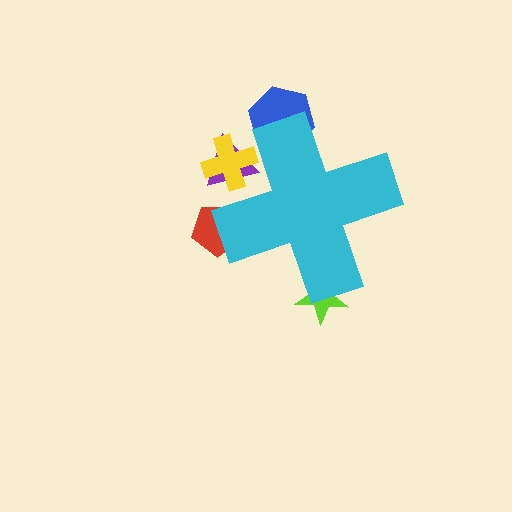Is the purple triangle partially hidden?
Yes, the purple triangle is partially hidden behind the cyan cross.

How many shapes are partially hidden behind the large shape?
5 shapes are partially hidden.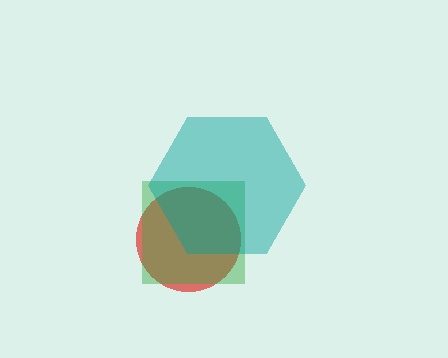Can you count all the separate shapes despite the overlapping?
Yes, there are 3 separate shapes.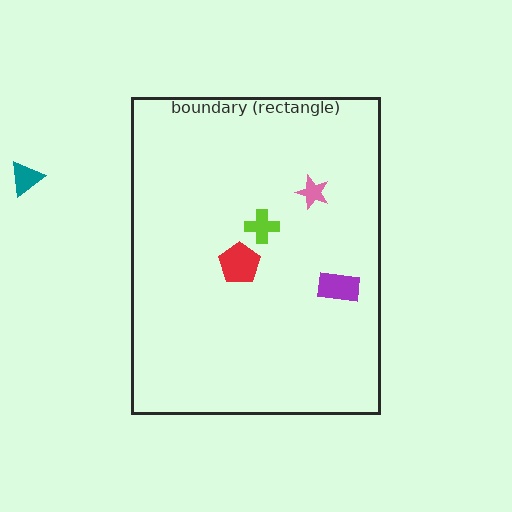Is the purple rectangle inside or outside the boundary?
Inside.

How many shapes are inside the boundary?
4 inside, 1 outside.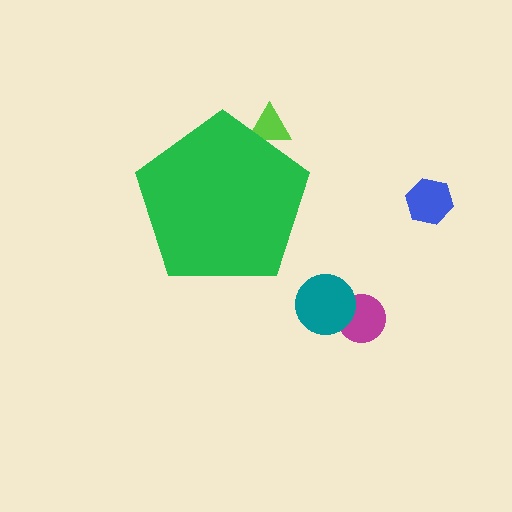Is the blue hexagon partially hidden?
No, the blue hexagon is fully visible.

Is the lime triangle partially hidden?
Yes, the lime triangle is partially hidden behind the green pentagon.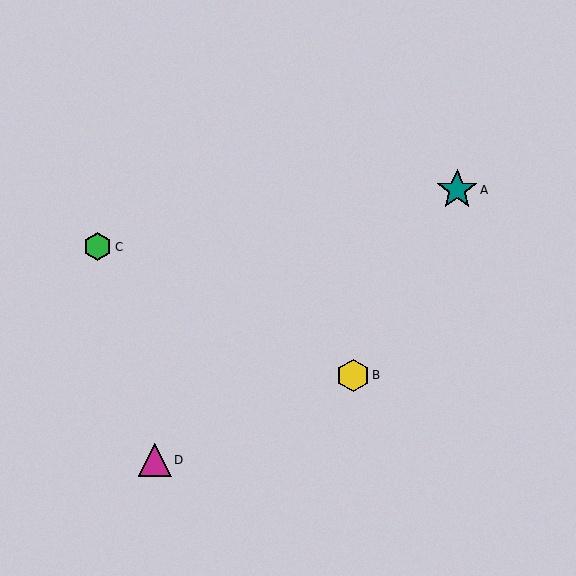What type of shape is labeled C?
Shape C is a green hexagon.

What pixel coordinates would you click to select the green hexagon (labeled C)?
Click at (97, 247) to select the green hexagon C.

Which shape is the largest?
The teal star (labeled A) is the largest.